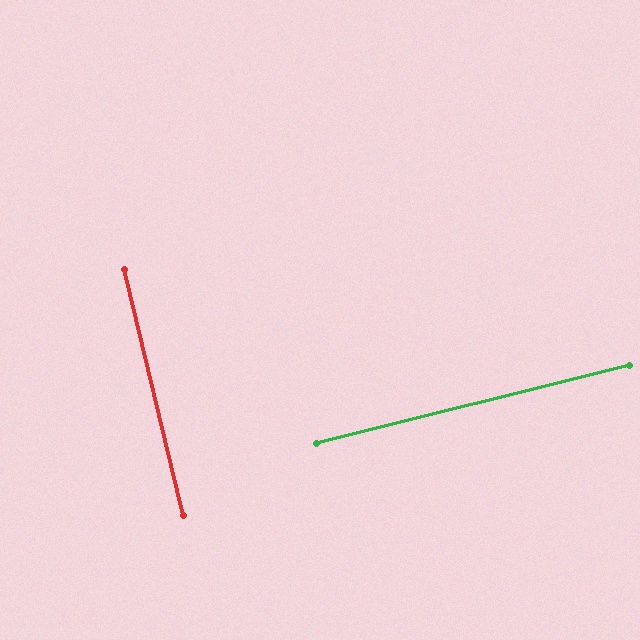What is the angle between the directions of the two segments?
Approximately 90 degrees.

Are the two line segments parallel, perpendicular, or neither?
Perpendicular — they meet at approximately 90°.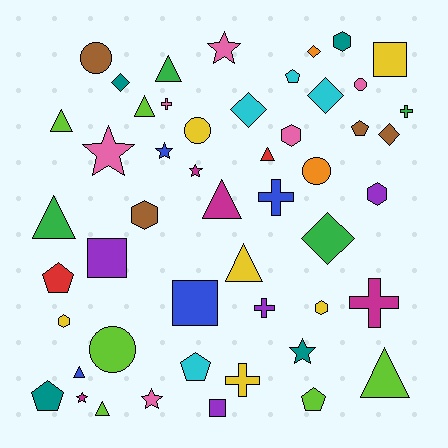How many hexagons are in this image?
There are 6 hexagons.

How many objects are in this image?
There are 50 objects.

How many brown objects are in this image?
There are 4 brown objects.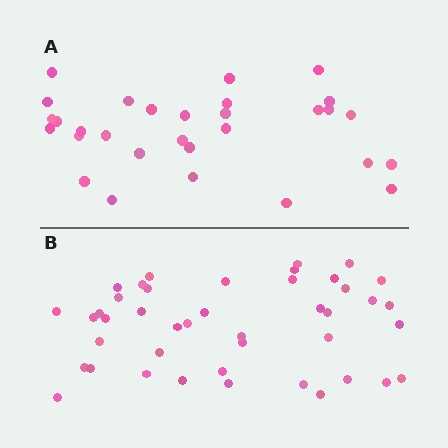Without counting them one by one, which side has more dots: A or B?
Region B (the bottom region) has more dots.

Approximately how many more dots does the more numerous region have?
Region B has approximately 15 more dots than region A.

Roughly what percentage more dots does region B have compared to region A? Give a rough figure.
About 45% more.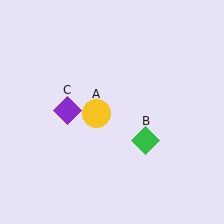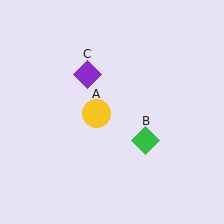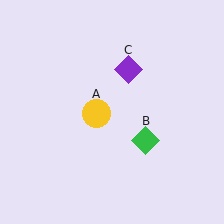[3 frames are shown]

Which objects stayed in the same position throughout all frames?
Yellow circle (object A) and green diamond (object B) remained stationary.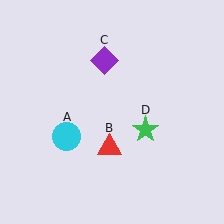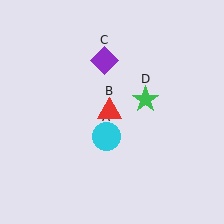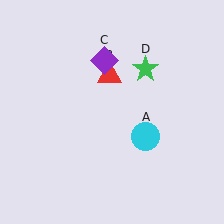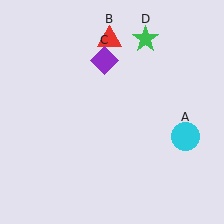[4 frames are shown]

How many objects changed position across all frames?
3 objects changed position: cyan circle (object A), red triangle (object B), green star (object D).